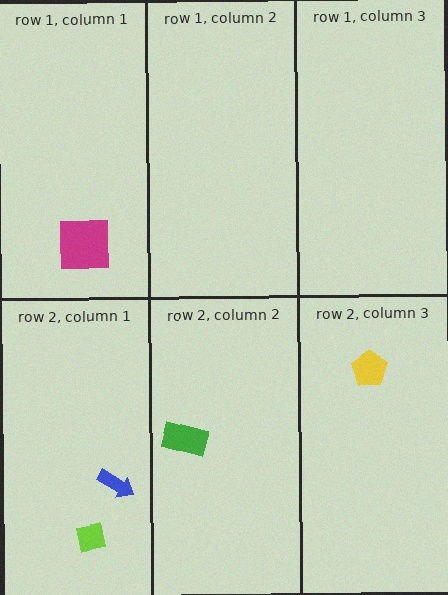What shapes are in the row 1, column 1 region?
The magenta square.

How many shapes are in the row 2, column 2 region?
1.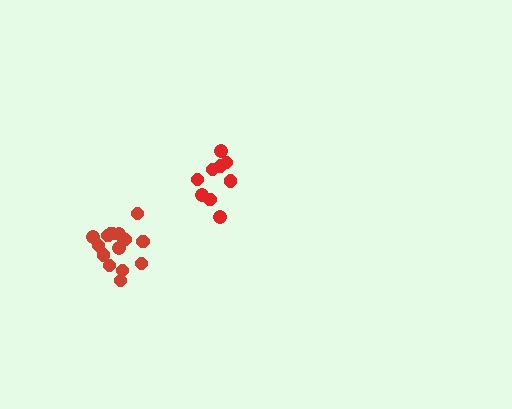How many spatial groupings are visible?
There are 2 spatial groupings.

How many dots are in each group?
Group 1: 15 dots, Group 2: 9 dots (24 total).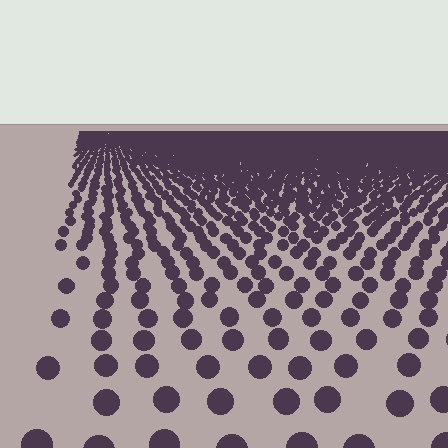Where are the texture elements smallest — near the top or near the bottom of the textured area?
Near the top.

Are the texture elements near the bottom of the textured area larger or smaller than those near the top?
Larger. Near the bottom, elements are closer to the viewer and appear at a bigger on-screen size.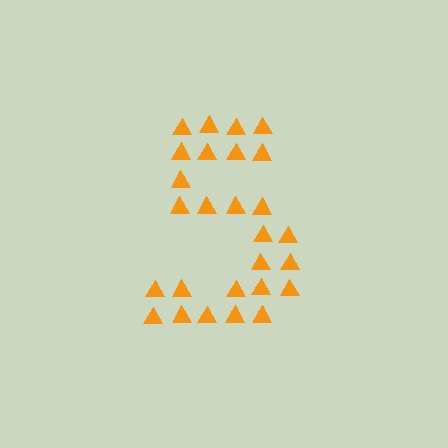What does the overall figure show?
The overall figure shows the digit 5.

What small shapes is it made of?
It is made of small triangles.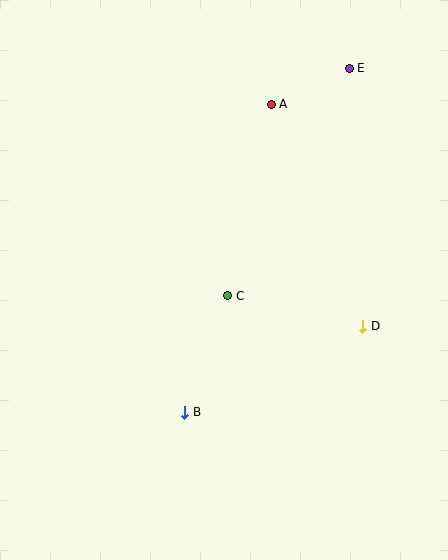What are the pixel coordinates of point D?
Point D is at (363, 326).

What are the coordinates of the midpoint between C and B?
The midpoint between C and B is at (206, 354).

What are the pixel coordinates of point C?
Point C is at (228, 296).